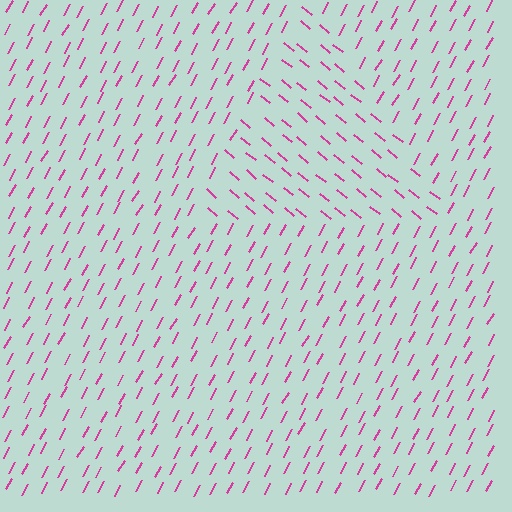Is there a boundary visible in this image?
Yes, there is a texture boundary formed by a change in line orientation.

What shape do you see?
I see a triangle.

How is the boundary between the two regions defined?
The boundary is defined purely by a change in line orientation (approximately 79 degrees difference). All lines are the same color and thickness.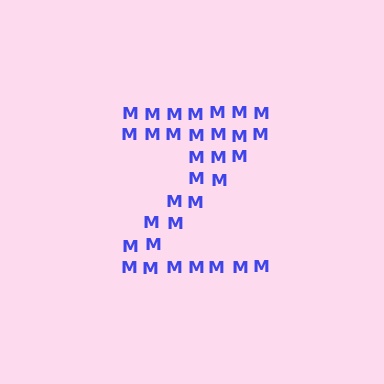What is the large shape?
The large shape is the letter Z.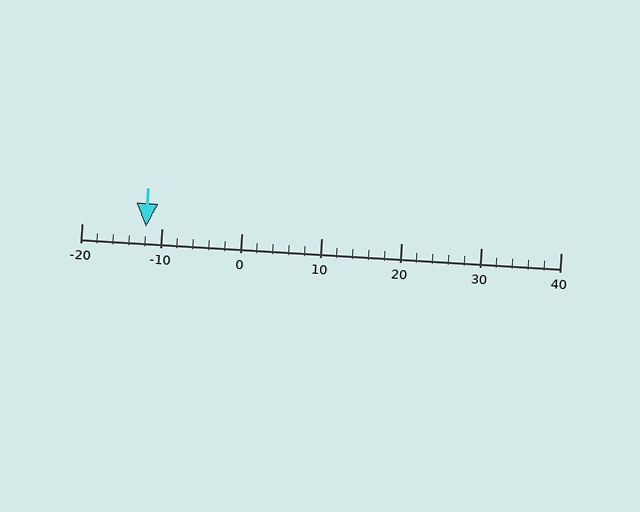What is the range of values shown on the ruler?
The ruler shows values from -20 to 40.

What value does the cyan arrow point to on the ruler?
The cyan arrow points to approximately -12.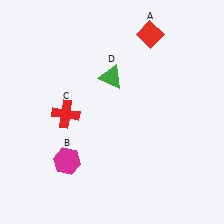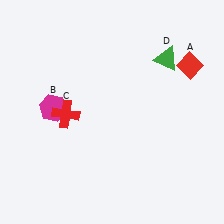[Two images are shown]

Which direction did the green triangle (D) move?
The green triangle (D) moved right.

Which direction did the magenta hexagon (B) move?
The magenta hexagon (B) moved up.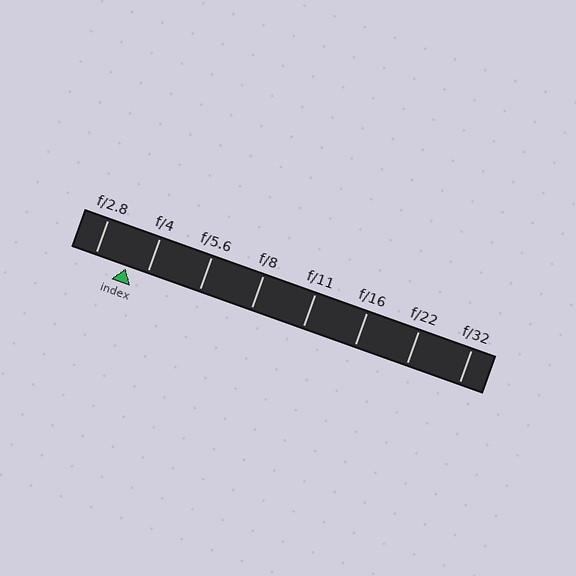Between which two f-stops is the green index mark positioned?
The index mark is between f/2.8 and f/4.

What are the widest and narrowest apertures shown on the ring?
The widest aperture shown is f/2.8 and the narrowest is f/32.